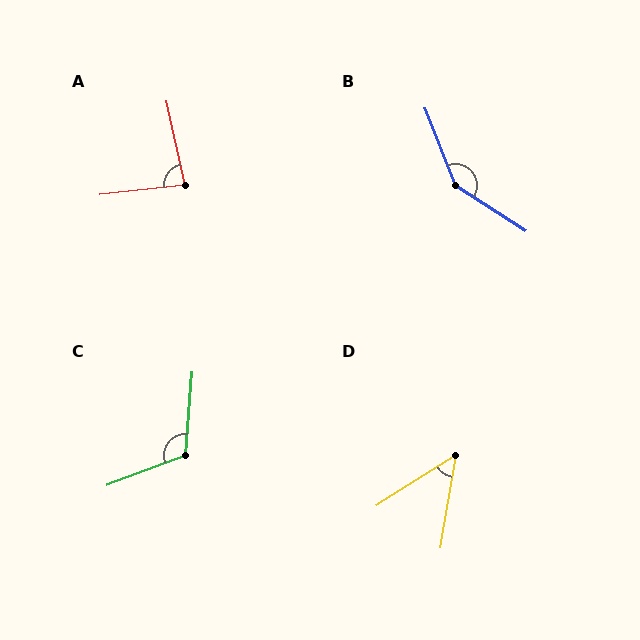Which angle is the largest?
B, at approximately 144 degrees.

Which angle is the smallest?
D, at approximately 48 degrees.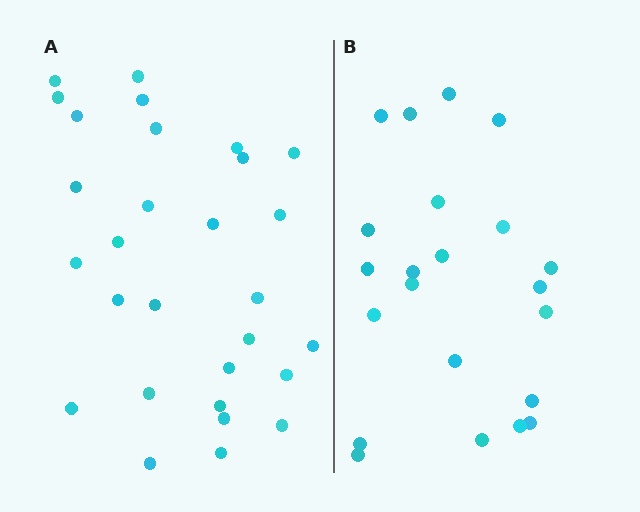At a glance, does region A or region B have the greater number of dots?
Region A (the left region) has more dots.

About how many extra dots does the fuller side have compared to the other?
Region A has roughly 8 or so more dots than region B.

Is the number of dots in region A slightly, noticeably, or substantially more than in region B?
Region A has noticeably more, but not dramatically so. The ratio is roughly 1.3 to 1.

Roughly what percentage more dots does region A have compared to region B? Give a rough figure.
About 30% more.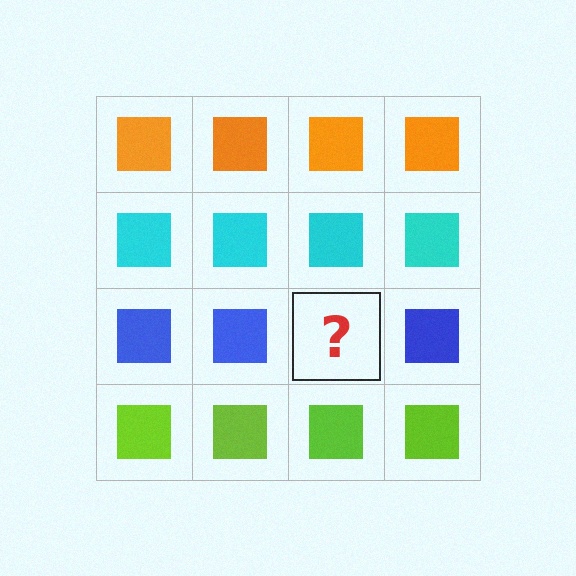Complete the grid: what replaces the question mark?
The question mark should be replaced with a blue square.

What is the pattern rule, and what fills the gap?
The rule is that each row has a consistent color. The gap should be filled with a blue square.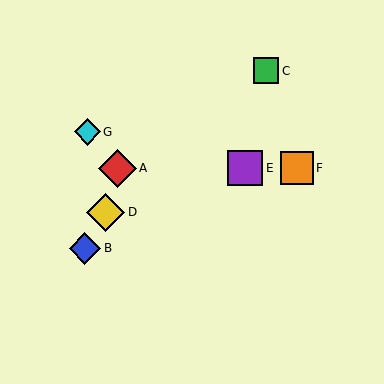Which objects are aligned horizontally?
Objects A, E, F are aligned horizontally.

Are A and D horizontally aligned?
No, A is at y≈168 and D is at y≈212.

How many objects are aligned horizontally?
3 objects (A, E, F) are aligned horizontally.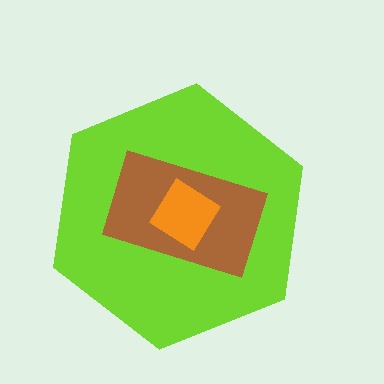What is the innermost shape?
The orange diamond.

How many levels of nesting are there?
3.